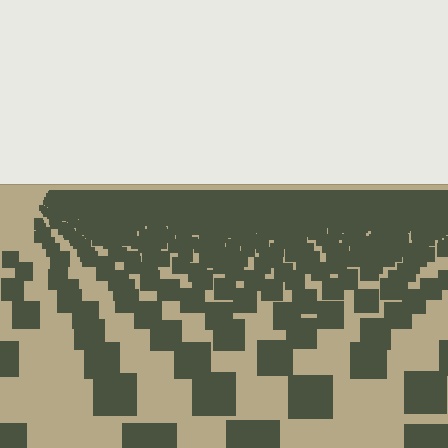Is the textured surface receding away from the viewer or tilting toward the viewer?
The surface is receding away from the viewer. Texture elements get smaller and denser toward the top.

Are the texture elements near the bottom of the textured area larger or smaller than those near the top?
Larger. Near the bottom, elements are closer to the viewer and appear at a bigger on-screen size.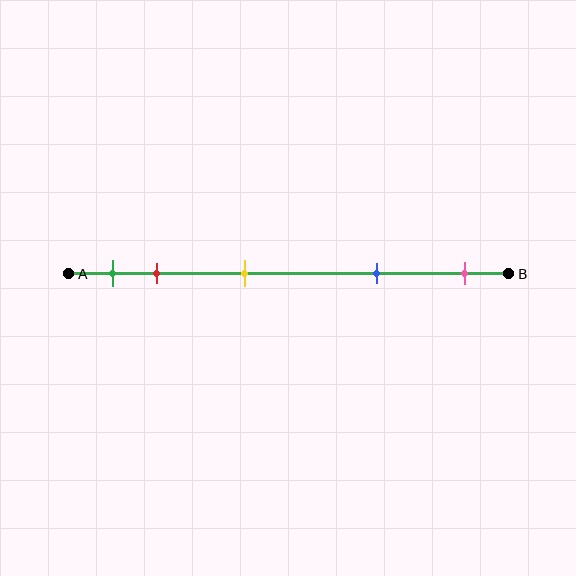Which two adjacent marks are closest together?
The green and red marks are the closest adjacent pair.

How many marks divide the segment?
There are 5 marks dividing the segment.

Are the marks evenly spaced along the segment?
No, the marks are not evenly spaced.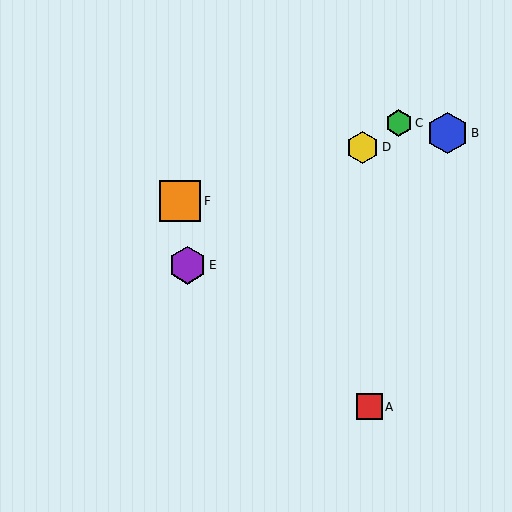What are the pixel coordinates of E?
Object E is at (187, 265).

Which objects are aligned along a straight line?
Objects C, D, E are aligned along a straight line.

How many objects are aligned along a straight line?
3 objects (C, D, E) are aligned along a straight line.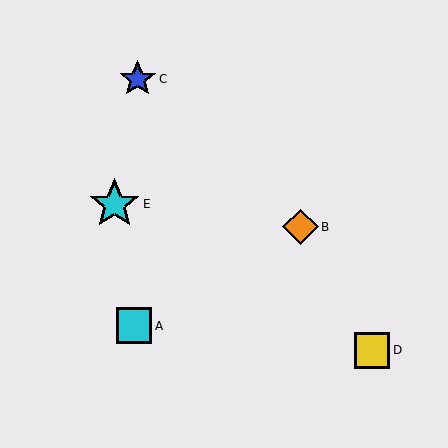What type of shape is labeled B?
Shape B is an orange diamond.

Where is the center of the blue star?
The center of the blue star is at (138, 79).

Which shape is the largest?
The cyan star (labeled E) is the largest.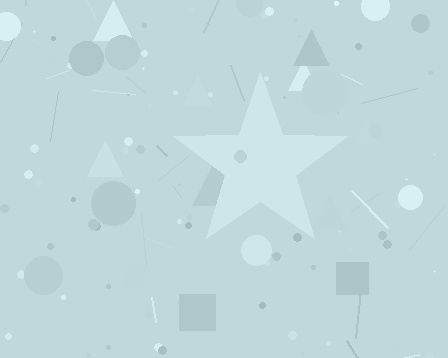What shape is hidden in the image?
A star is hidden in the image.